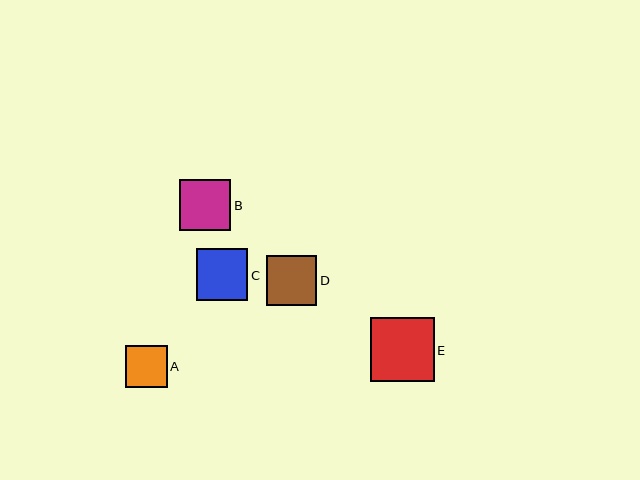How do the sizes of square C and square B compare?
Square C and square B are approximately the same size.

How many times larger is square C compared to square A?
Square C is approximately 1.2 times the size of square A.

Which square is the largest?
Square E is the largest with a size of approximately 63 pixels.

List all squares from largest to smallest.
From largest to smallest: E, C, B, D, A.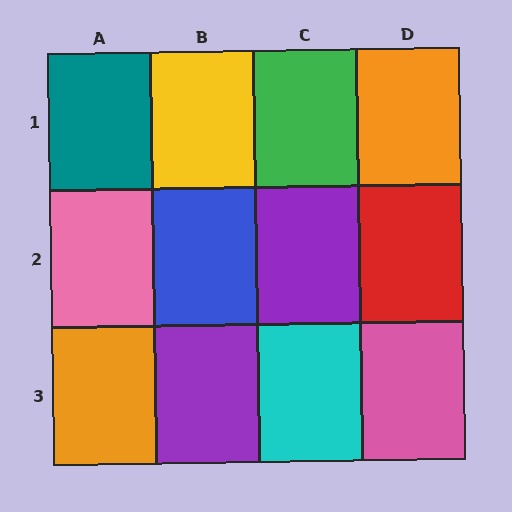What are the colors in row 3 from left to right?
Orange, purple, cyan, pink.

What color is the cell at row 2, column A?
Pink.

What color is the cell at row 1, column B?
Yellow.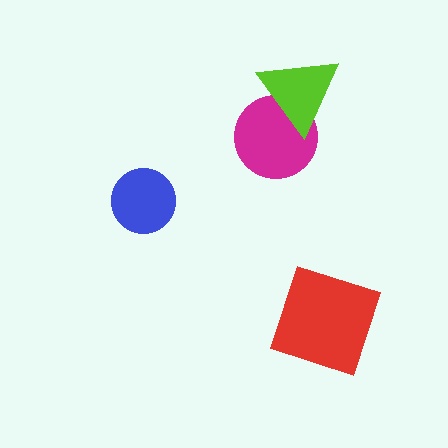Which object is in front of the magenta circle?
The lime triangle is in front of the magenta circle.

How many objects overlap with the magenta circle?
1 object overlaps with the magenta circle.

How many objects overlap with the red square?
0 objects overlap with the red square.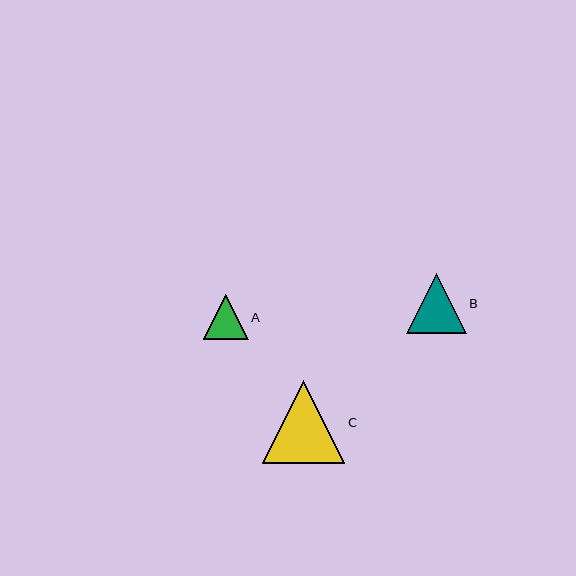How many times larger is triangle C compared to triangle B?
Triangle C is approximately 1.4 times the size of triangle B.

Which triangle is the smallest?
Triangle A is the smallest with a size of approximately 45 pixels.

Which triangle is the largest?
Triangle C is the largest with a size of approximately 82 pixels.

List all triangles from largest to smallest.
From largest to smallest: C, B, A.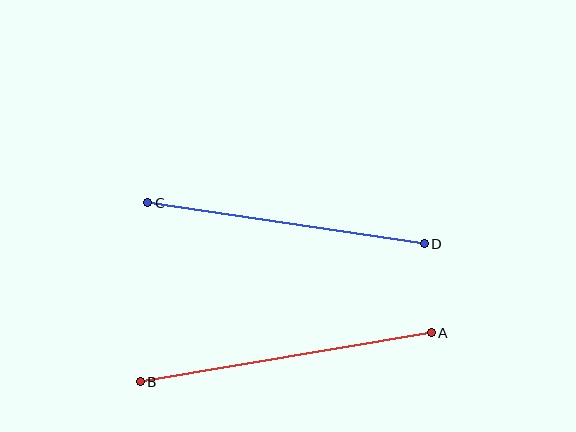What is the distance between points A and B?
The distance is approximately 295 pixels.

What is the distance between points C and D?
The distance is approximately 280 pixels.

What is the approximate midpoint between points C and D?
The midpoint is at approximately (286, 223) pixels.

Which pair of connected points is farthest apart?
Points A and B are farthest apart.